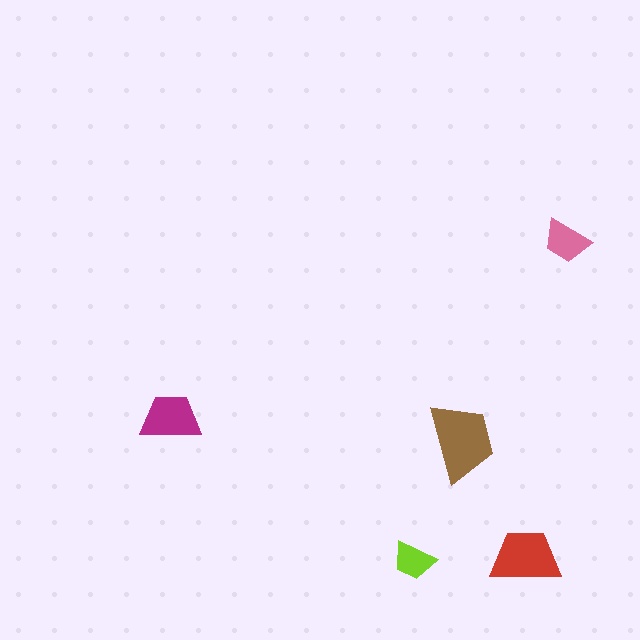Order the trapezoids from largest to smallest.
the brown one, the red one, the magenta one, the pink one, the lime one.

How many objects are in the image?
There are 5 objects in the image.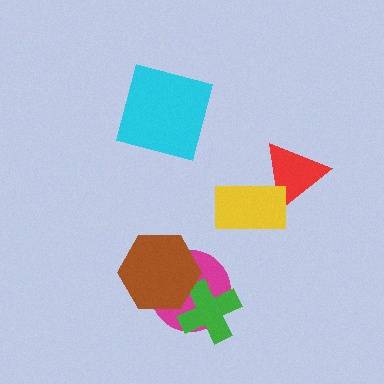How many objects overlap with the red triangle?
1 object overlaps with the red triangle.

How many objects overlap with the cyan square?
0 objects overlap with the cyan square.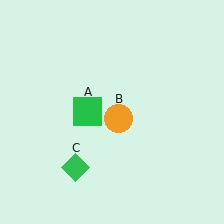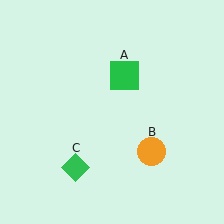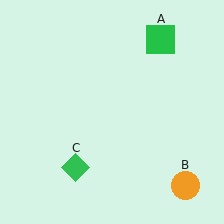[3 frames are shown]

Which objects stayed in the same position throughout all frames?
Green diamond (object C) remained stationary.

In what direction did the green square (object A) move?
The green square (object A) moved up and to the right.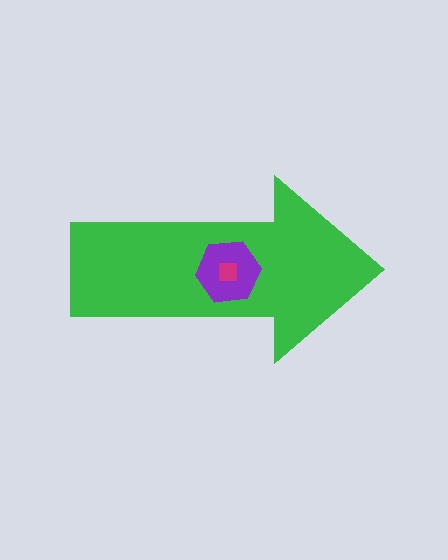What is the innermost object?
The magenta square.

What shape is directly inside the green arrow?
The purple hexagon.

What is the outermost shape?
The green arrow.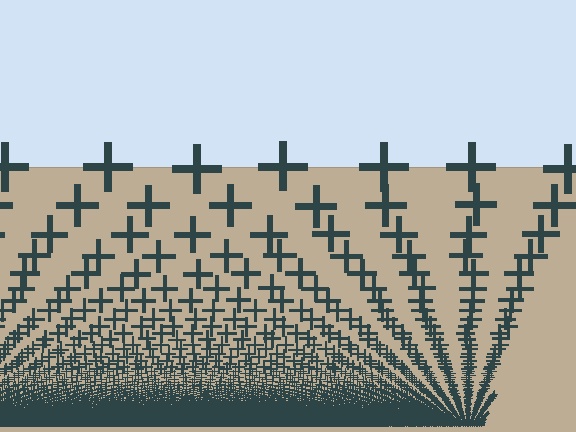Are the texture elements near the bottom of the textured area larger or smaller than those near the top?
Smaller. The gradient is inverted — elements near the bottom are smaller and denser.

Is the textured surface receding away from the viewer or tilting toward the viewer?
The surface appears to tilt toward the viewer. Texture elements get larger and sparser toward the top.